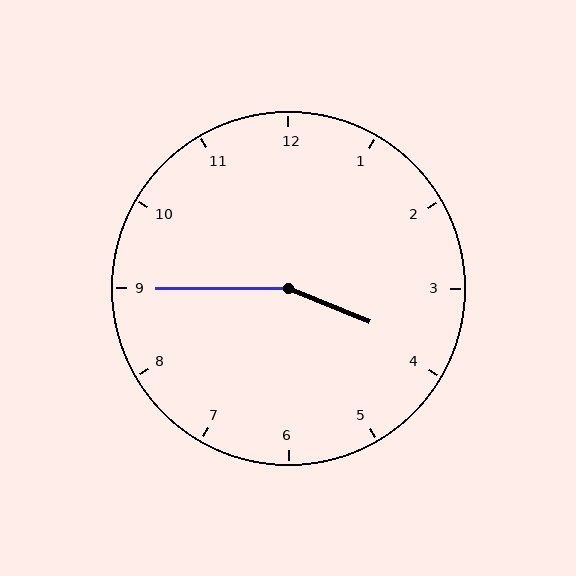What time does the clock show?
3:45.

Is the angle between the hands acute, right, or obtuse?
It is obtuse.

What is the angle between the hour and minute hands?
Approximately 158 degrees.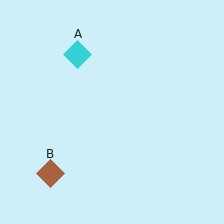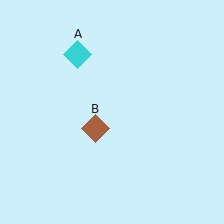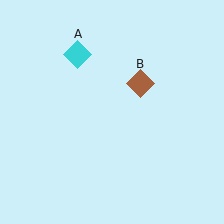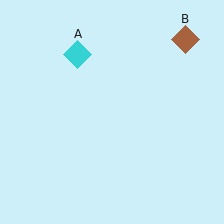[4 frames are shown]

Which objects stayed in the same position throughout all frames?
Cyan diamond (object A) remained stationary.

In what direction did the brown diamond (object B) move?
The brown diamond (object B) moved up and to the right.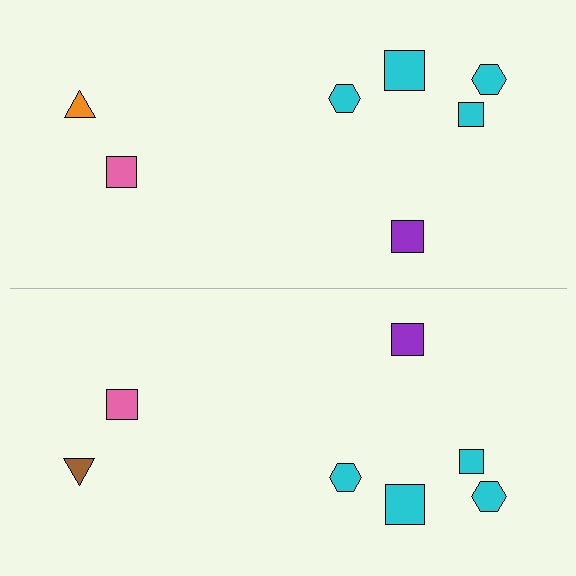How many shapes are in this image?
There are 14 shapes in this image.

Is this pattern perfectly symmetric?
No, the pattern is not perfectly symmetric. The brown triangle on the bottom side breaks the symmetry — its mirror counterpart is orange.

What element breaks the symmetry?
The brown triangle on the bottom side breaks the symmetry — its mirror counterpart is orange.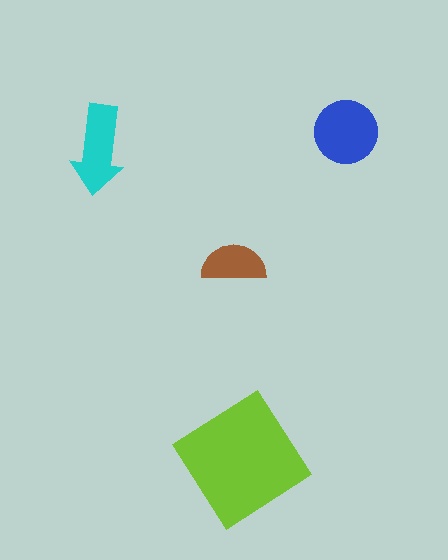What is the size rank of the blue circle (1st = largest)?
2nd.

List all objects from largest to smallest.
The lime diamond, the blue circle, the cyan arrow, the brown semicircle.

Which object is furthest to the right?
The blue circle is rightmost.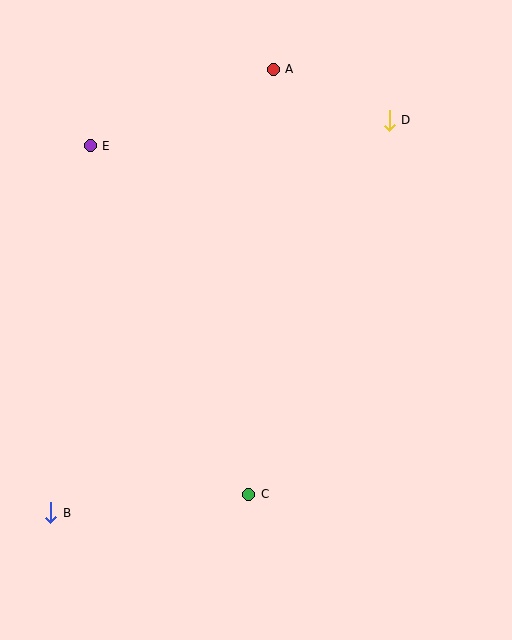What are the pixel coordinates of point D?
Point D is at (389, 120).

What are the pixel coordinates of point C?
Point C is at (249, 494).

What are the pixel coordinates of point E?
Point E is at (90, 146).